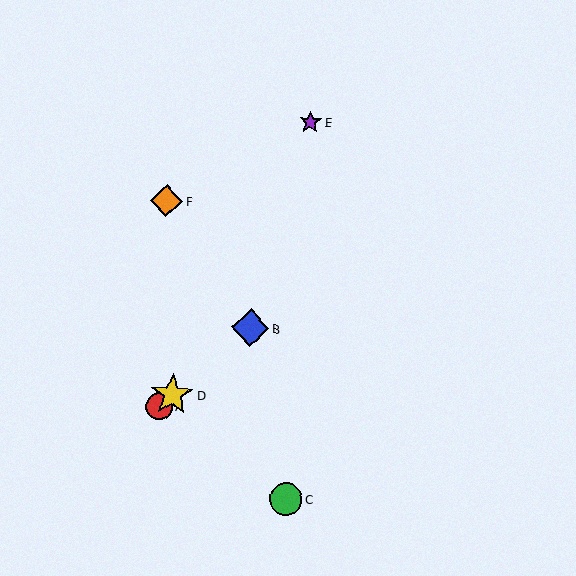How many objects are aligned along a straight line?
3 objects (A, B, D) are aligned along a straight line.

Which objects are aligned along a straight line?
Objects A, B, D are aligned along a straight line.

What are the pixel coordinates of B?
Object B is at (250, 328).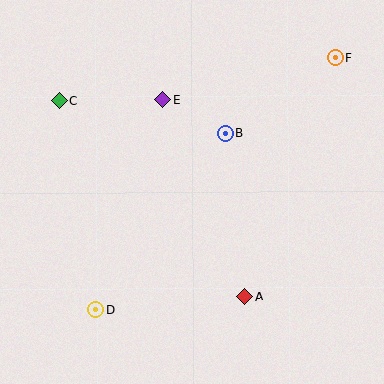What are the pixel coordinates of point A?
Point A is at (245, 296).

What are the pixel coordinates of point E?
Point E is at (163, 100).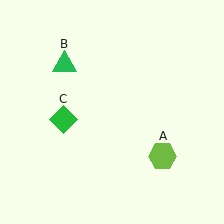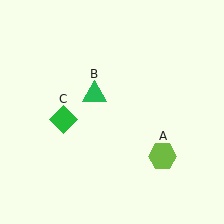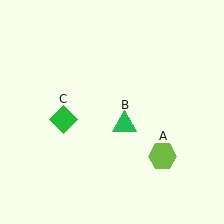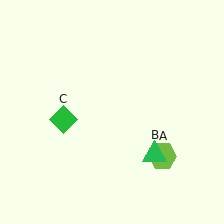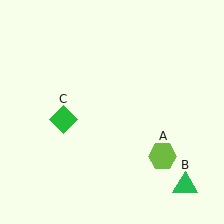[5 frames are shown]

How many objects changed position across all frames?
1 object changed position: green triangle (object B).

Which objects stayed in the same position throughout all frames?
Lime hexagon (object A) and green diamond (object C) remained stationary.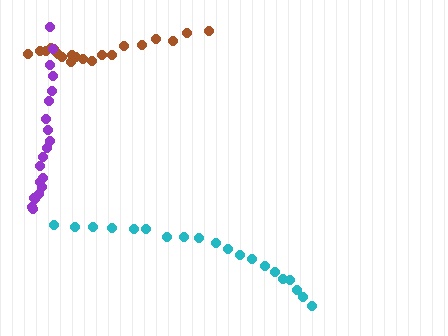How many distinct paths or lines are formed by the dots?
There are 3 distinct paths.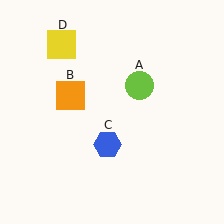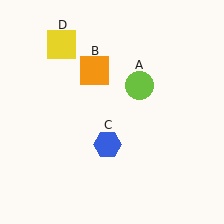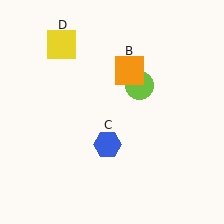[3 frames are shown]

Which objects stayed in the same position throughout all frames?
Lime circle (object A) and blue hexagon (object C) and yellow square (object D) remained stationary.